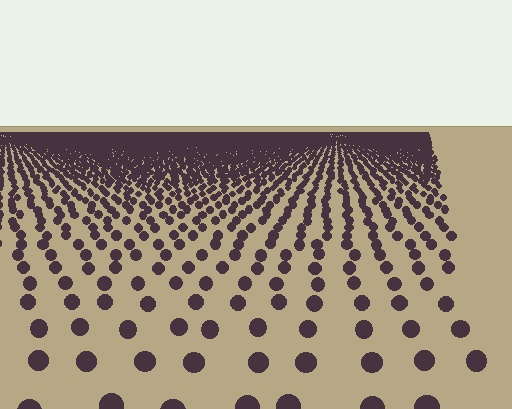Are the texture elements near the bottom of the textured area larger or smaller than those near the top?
Larger. Near the bottom, elements are closer to the viewer and appear at a bigger on-screen size.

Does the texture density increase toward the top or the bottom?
Density increases toward the top.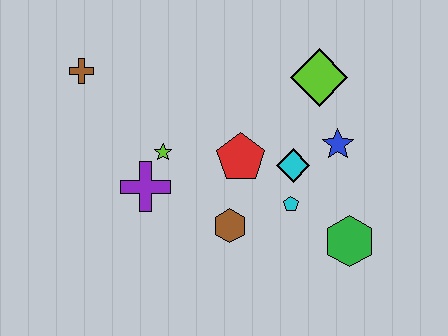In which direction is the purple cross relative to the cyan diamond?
The purple cross is to the left of the cyan diamond.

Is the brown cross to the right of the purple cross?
No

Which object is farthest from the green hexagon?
The brown cross is farthest from the green hexagon.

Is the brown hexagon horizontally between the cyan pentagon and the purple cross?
Yes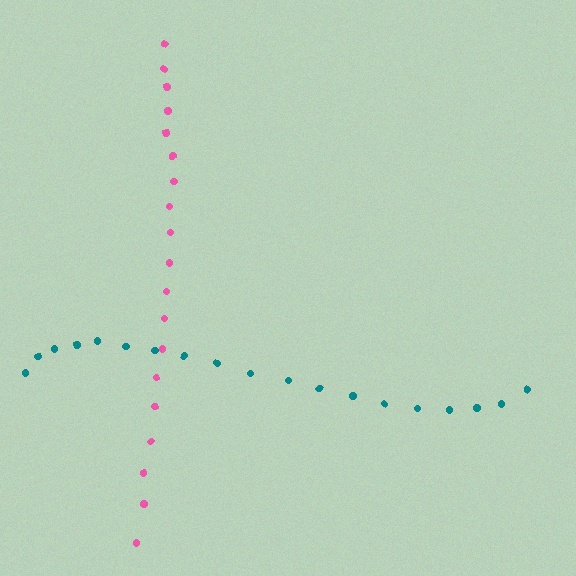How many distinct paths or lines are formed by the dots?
There are 2 distinct paths.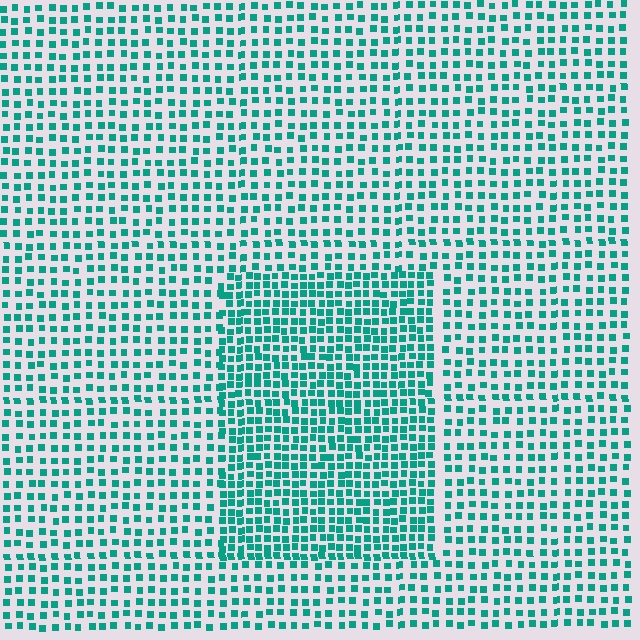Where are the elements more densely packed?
The elements are more densely packed inside the rectangle boundary.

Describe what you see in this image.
The image contains small teal elements arranged at two different densities. A rectangle-shaped region is visible where the elements are more densely packed than the surrounding area.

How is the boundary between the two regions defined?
The boundary is defined by a change in element density (approximately 1.7x ratio). All elements are the same color, size, and shape.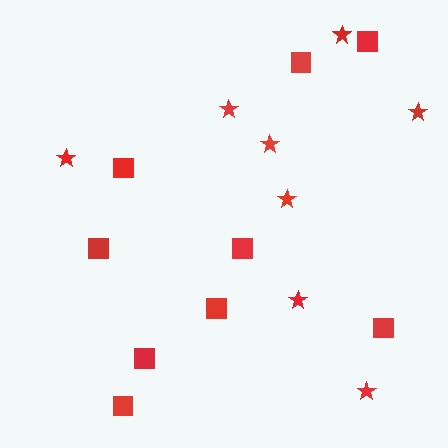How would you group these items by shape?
There are 2 groups: one group of squares (9) and one group of stars (8).